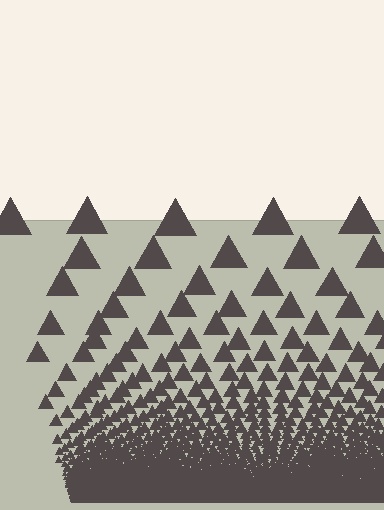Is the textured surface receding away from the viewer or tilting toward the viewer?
The surface appears to tilt toward the viewer. Texture elements get larger and sparser toward the top.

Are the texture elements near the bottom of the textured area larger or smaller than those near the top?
Smaller. The gradient is inverted — elements near the bottom are smaller and denser.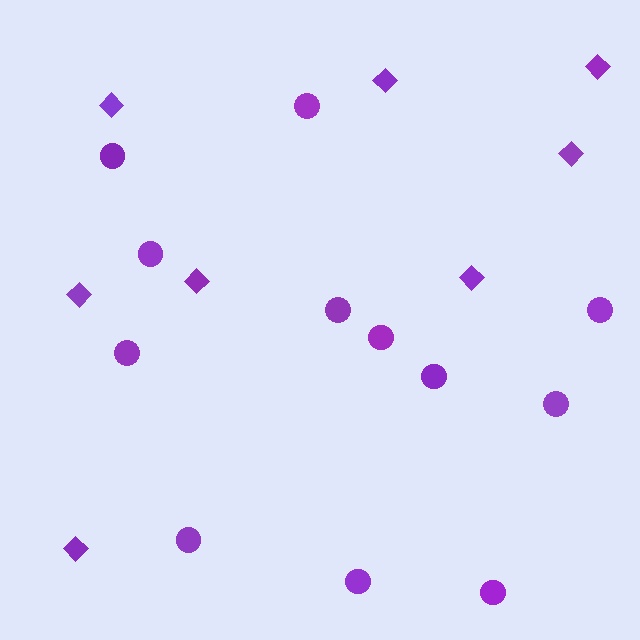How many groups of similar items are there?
There are 2 groups: one group of circles (12) and one group of diamonds (8).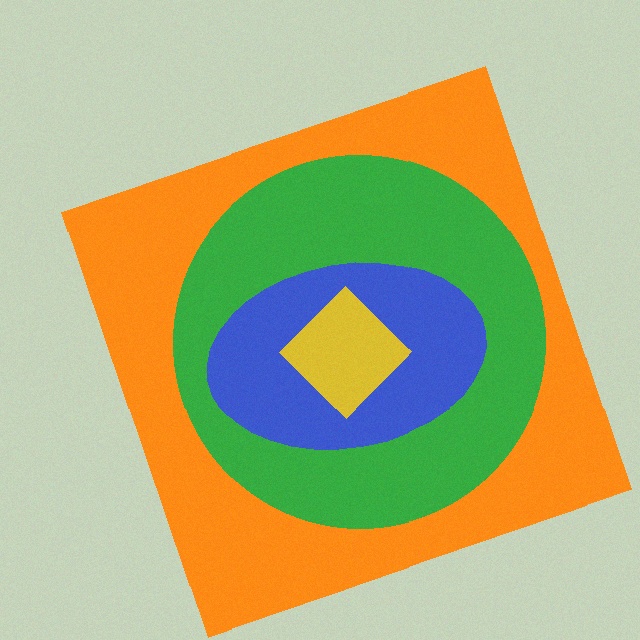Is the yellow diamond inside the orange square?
Yes.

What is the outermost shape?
The orange square.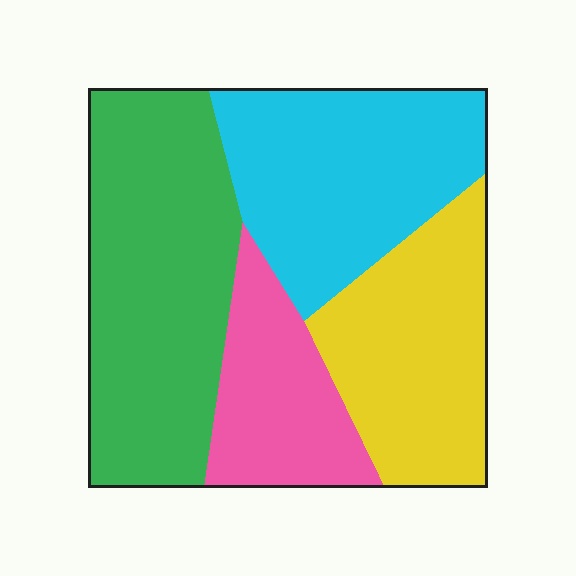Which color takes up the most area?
Green, at roughly 35%.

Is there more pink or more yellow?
Yellow.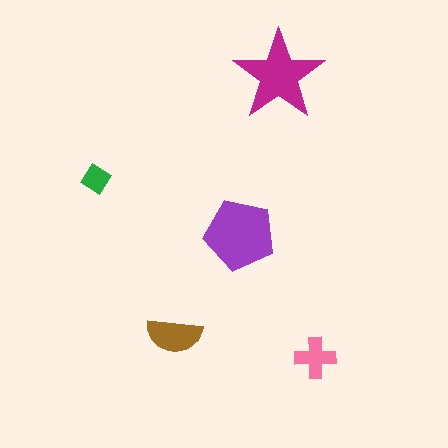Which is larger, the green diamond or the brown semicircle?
The brown semicircle.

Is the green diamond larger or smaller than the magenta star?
Smaller.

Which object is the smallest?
The green diamond.